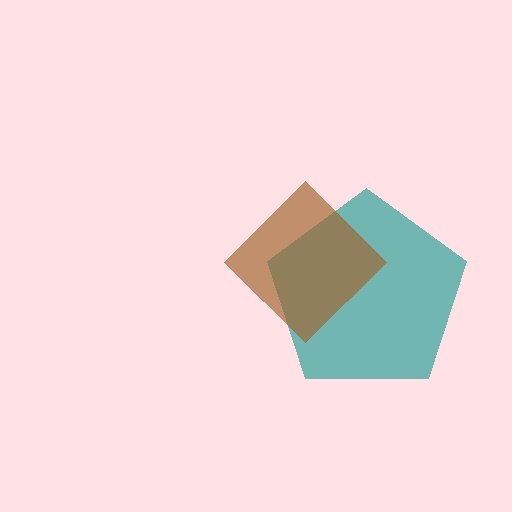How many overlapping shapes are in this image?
There are 2 overlapping shapes in the image.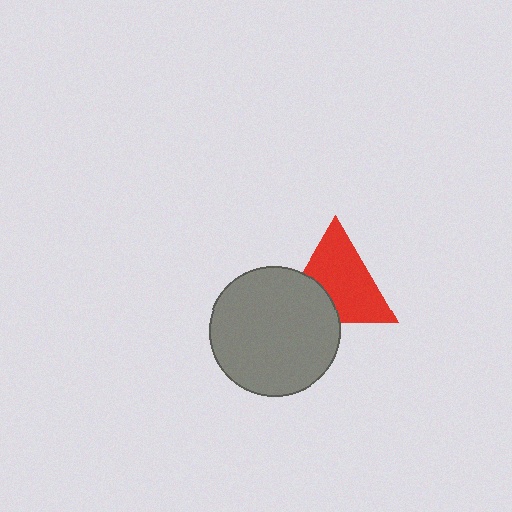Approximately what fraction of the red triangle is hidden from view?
Roughly 30% of the red triangle is hidden behind the gray circle.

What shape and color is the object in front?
The object in front is a gray circle.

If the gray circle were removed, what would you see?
You would see the complete red triangle.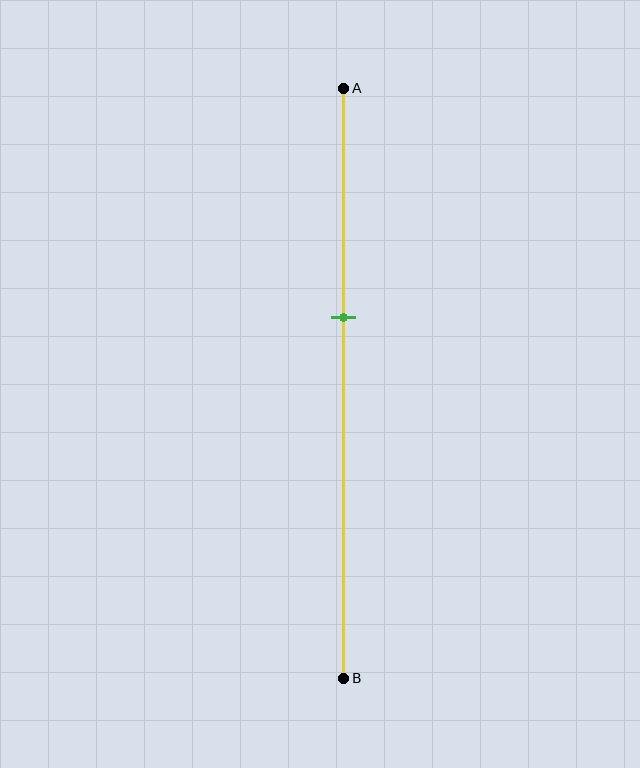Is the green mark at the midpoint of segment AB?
No, the mark is at about 40% from A, not at the 50% midpoint.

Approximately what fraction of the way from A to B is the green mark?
The green mark is approximately 40% of the way from A to B.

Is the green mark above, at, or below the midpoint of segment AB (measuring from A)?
The green mark is above the midpoint of segment AB.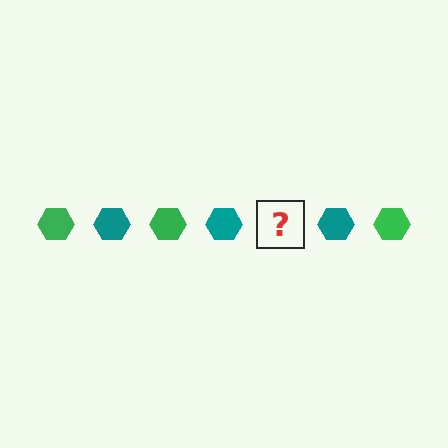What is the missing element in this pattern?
The missing element is a green hexagon.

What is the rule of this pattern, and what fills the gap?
The rule is that the pattern cycles through green, teal hexagons. The gap should be filled with a green hexagon.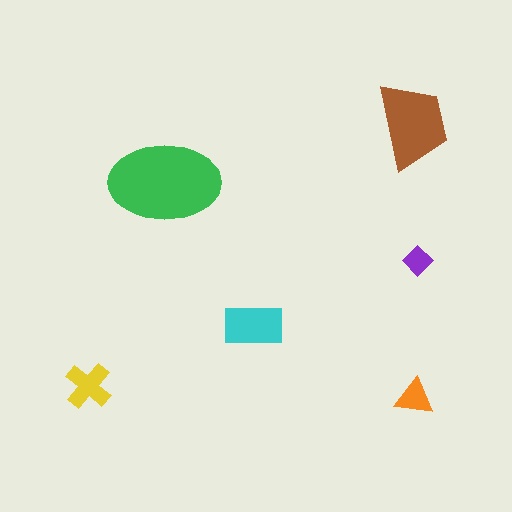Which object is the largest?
The green ellipse.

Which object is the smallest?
The purple diamond.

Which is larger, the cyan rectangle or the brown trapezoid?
The brown trapezoid.